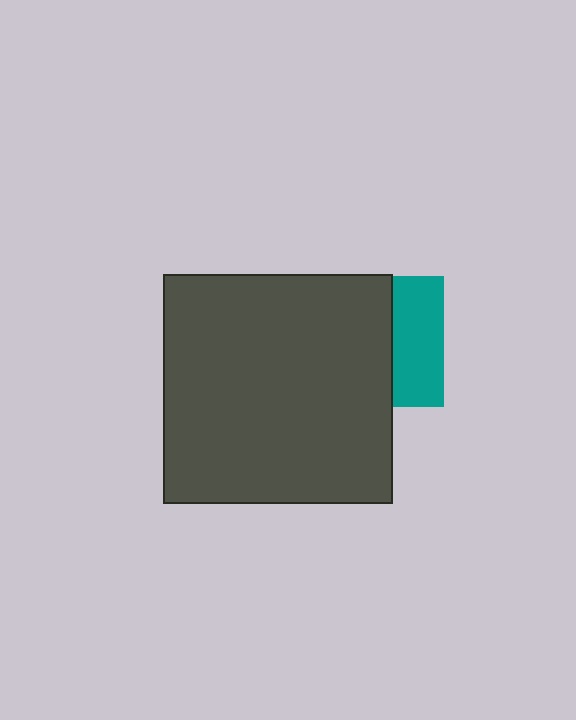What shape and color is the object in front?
The object in front is a dark gray square.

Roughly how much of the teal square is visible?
A small part of it is visible (roughly 38%).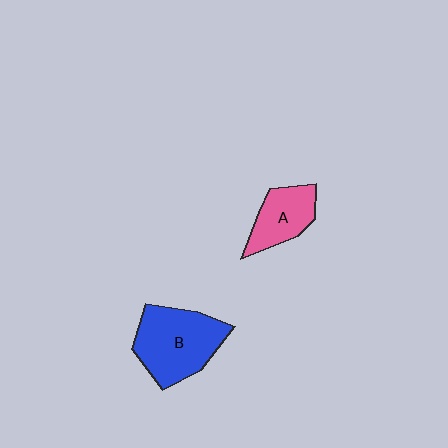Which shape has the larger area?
Shape B (blue).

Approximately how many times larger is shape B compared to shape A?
Approximately 1.7 times.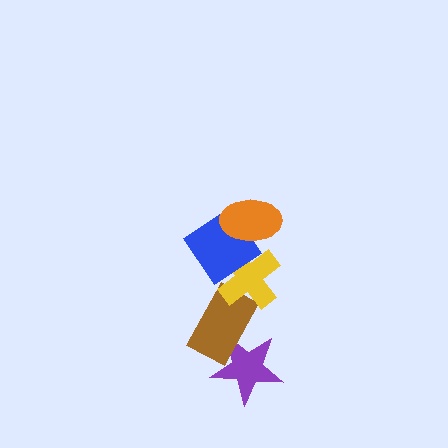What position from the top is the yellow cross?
The yellow cross is 3rd from the top.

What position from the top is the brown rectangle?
The brown rectangle is 4th from the top.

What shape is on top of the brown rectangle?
The yellow cross is on top of the brown rectangle.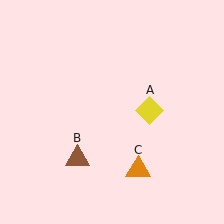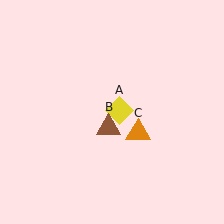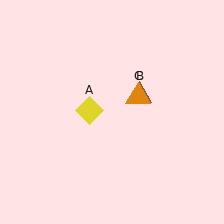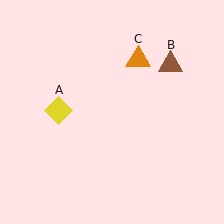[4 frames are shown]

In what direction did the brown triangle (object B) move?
The brown triangle (object B) moved up and to the right.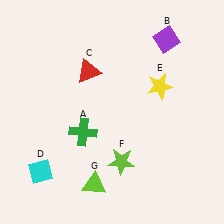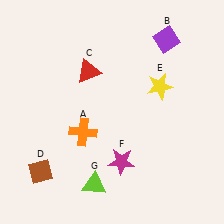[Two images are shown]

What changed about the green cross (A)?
In Image 1, A is green. In Image 2, it changed to orange.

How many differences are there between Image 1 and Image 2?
There are 3 differences between the two images.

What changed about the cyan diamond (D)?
In Image 1, D is cyan. In Image 2, it changed to brown.